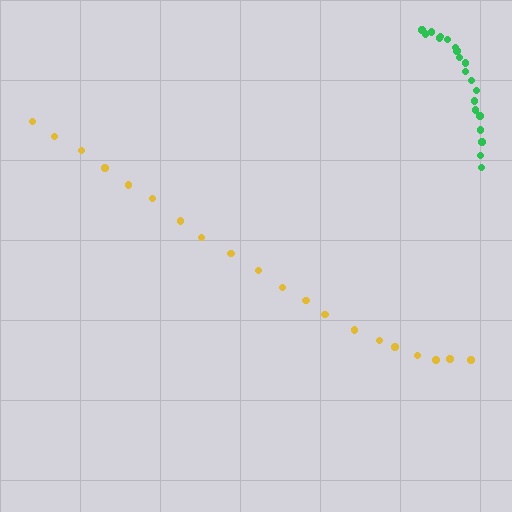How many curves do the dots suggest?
There are 2 distinct paths.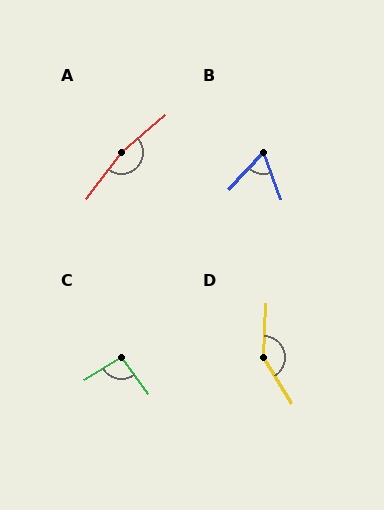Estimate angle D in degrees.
Approximately 146 degrees.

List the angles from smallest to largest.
B (64°), C (95°), D (146°), A (168°).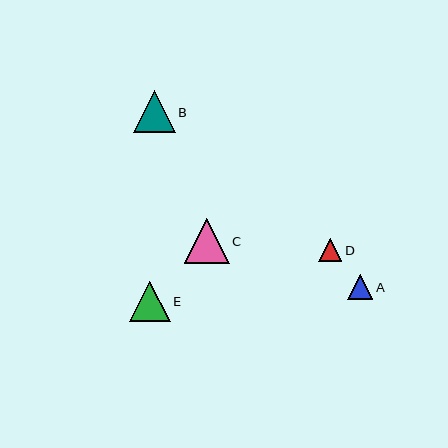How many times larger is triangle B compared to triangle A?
Triangle B is approximately 1.7 times the size of triangle A.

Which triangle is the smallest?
Triangle D is the smallest with a size of approximately 23 pixels.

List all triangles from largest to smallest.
From largest to smallest: C, B, E, A, D.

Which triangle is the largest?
Triangle C is the largest with a size of approximately 45 pixels.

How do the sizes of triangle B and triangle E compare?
Triangle B and triangle E are approximately the same size.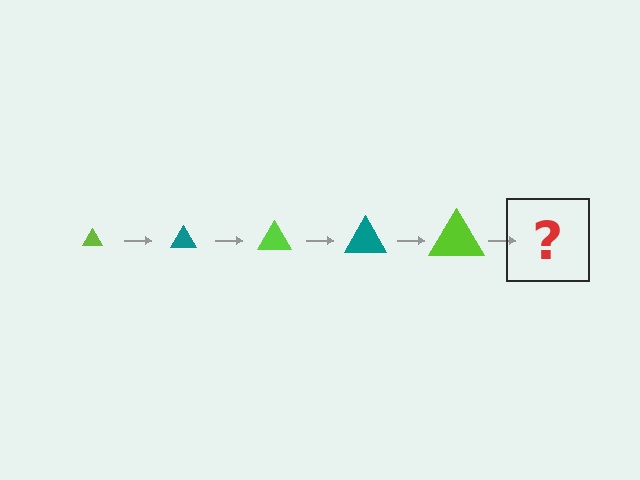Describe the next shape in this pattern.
It should be a teal triangle, larger than the previous one.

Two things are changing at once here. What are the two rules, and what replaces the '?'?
The two rules are that the triangle grows larger each step and the color cycles through lime and teal. The '?' should be a teal triangle, larger than the previous one.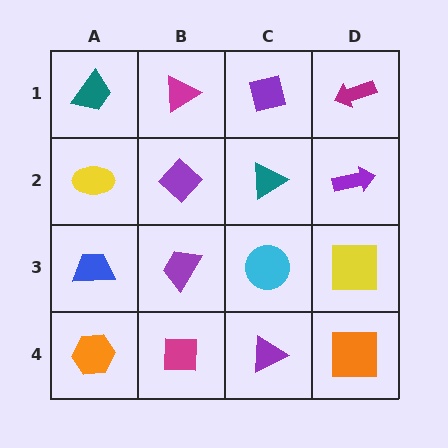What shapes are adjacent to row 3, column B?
A purple diamond (row 2, column B), a magenta square (row 4, column B), a blue trapezoid (row 3, column A), a cyan circle (row 3, column C).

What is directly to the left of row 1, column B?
A teal trapezoid.